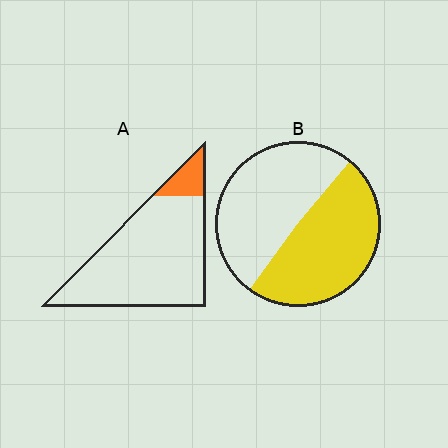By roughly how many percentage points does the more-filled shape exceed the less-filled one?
By roughly 40 percentage points (B over A).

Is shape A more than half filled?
No.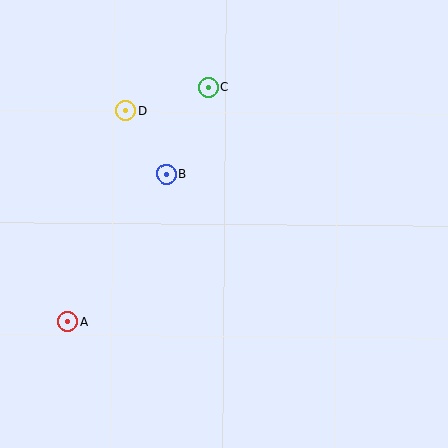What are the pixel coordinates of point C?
Point C is at (209, 87).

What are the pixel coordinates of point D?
Point D is at (126, 111).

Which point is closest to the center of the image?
Point B at (167, 174) is closest to the center.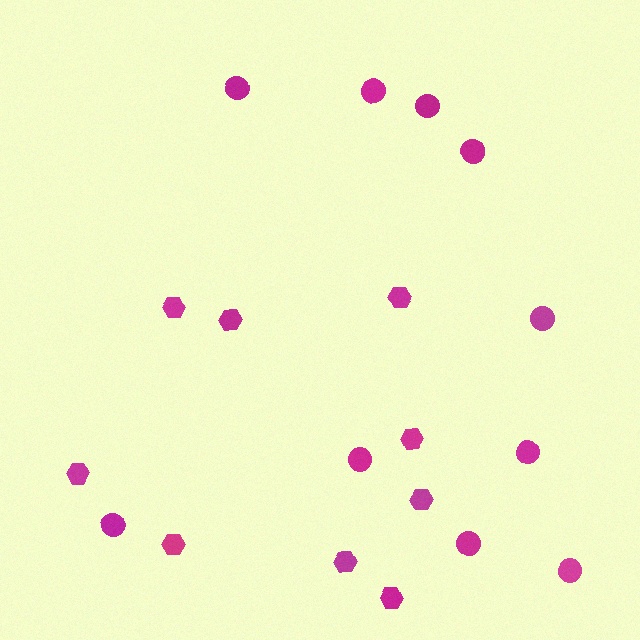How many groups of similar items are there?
There are 2 groups: one group of circles (10) and one group of hexagons (9).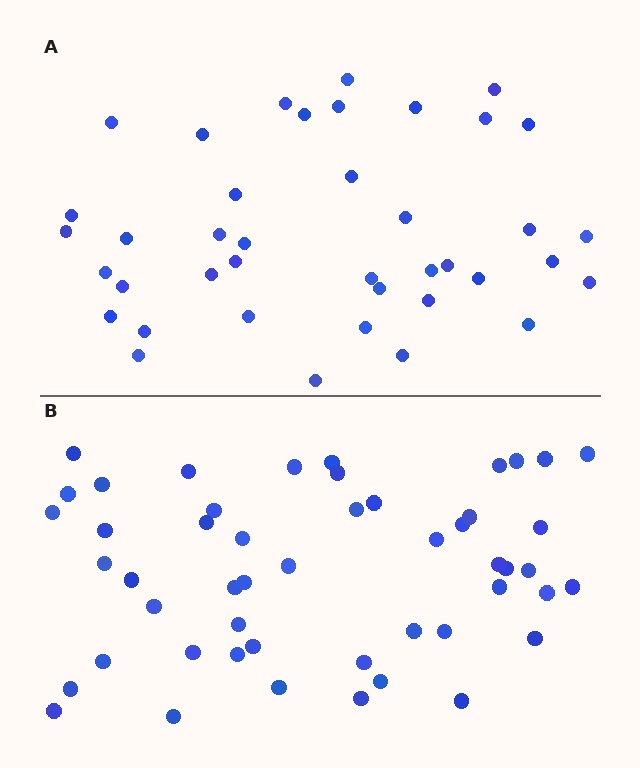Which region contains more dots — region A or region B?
Region B (the bottom region) has more dots.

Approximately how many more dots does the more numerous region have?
Region B has roughly 10 or so more dots than region A.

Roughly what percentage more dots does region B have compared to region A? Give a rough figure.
About 25% more.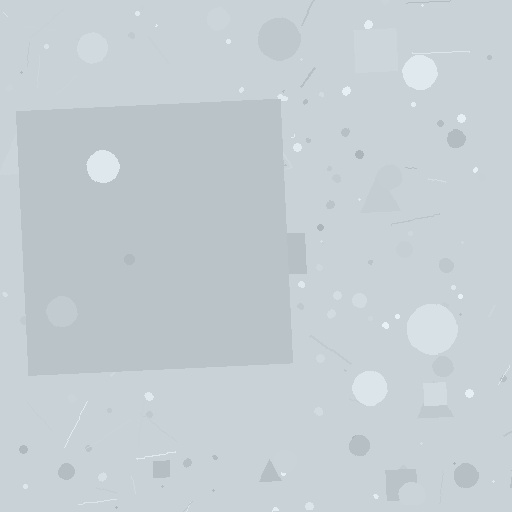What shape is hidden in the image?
A square is hidden in the image.